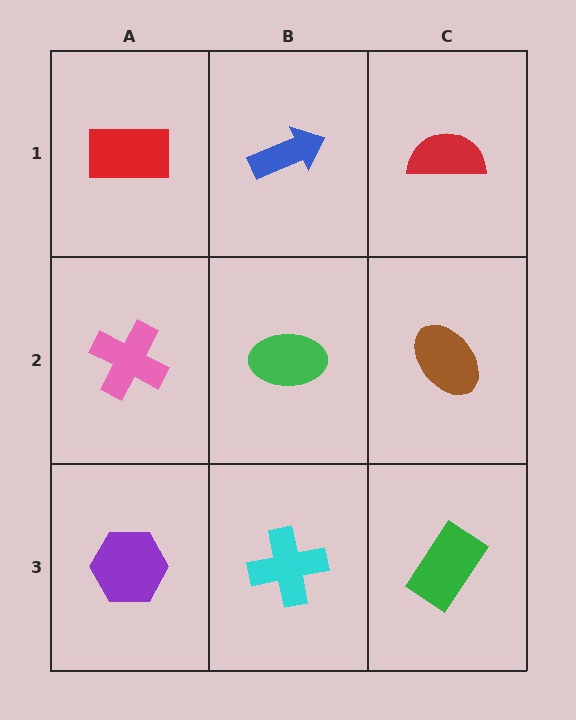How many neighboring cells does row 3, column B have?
3.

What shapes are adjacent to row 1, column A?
A pink cross (row 2, column A), a blue arrow (row 1, column B).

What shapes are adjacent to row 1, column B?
A green ellipse (row 2, column B), a red rectangle (row 1, column A), a red semicircle (row 1, column C).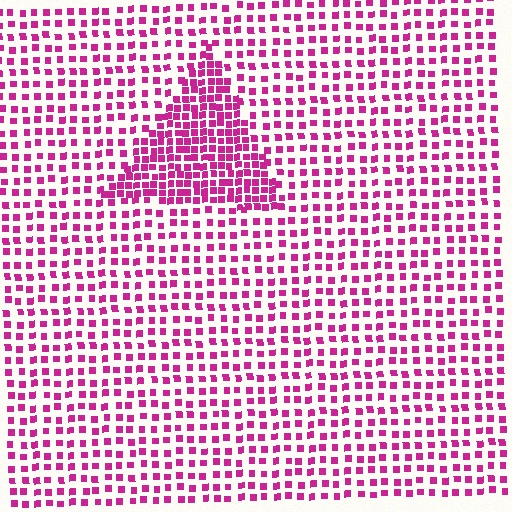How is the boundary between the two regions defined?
The boundary is defined by a change in element density (approximately 2.0x ratio). All elements are the same color, size, and shape.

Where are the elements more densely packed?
The elements are more densely packed inside the triangle boundary.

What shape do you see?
I see a triangle.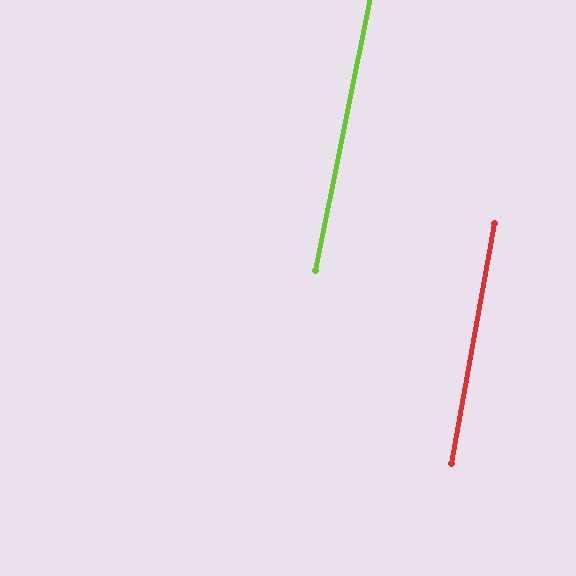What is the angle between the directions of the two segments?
Approximately 1 degree.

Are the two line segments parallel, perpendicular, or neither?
Parallel — their directions differ by only 1.5°.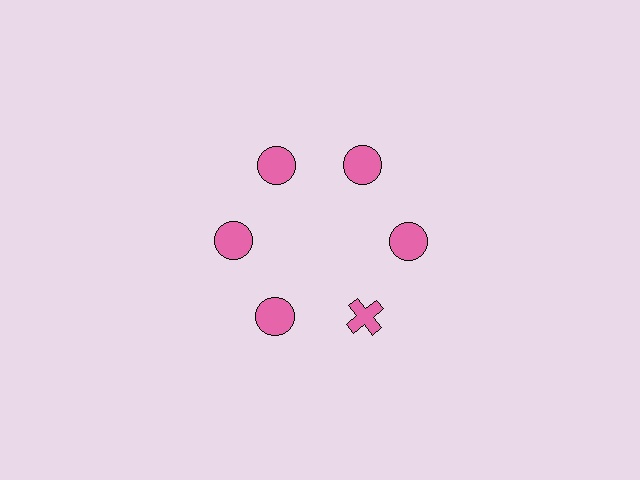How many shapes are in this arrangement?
There are 6 shapes arranged in a ring pattern.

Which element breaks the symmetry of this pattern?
The pink cross at roughly the 5 o'clock position breaks the symmetry. All other shapes are pink circles.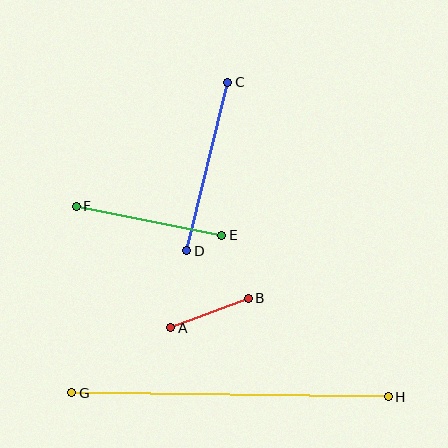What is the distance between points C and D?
The distance is approximately 173 pixels.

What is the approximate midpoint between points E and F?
The midpoint is at approximately (149, 221) pixels.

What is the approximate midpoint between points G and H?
The midpoint is at approximately (230, 395) pixels.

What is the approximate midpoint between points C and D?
The midpoint is at approximately (207, 167) pixels.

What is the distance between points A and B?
The distance is approximately 83 pixels.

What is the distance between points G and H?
The distance is approximately 317 pixels.